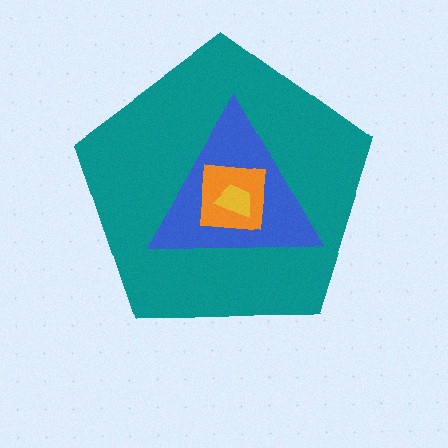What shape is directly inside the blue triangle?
The orange square.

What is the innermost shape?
The yellow trapezoid.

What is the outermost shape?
The teal pentagon.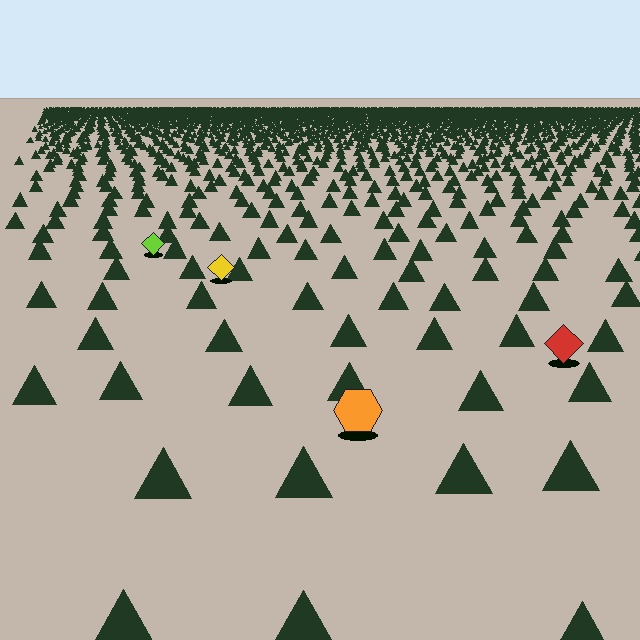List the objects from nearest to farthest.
From nearest to farthest: the orange hexagon, the red diamond, the yellow diamond, the lime diamond.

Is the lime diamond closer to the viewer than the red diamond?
No. The red diamond is closer — you can tell from the texture gradient: the ground texture is coarser near it.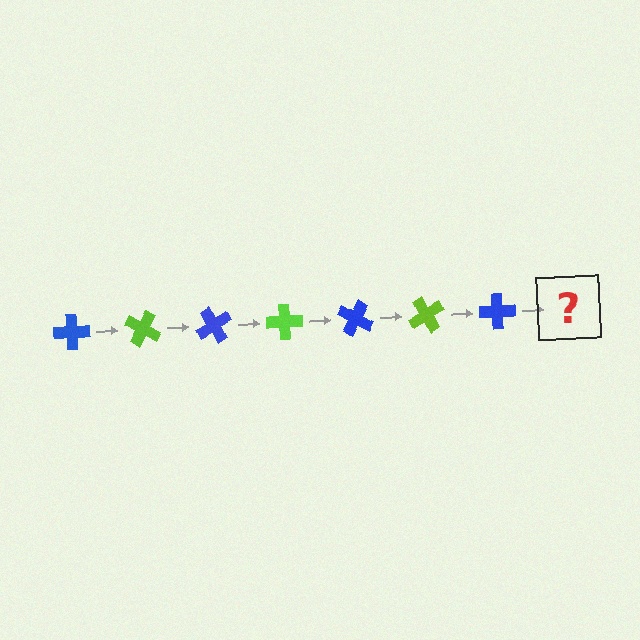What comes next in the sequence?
The next element should be a lime cross, rotated 210 degrees from the start.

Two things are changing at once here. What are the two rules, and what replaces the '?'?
The two rules are that it rotates 30 degrees each step and the color cycles through blue and lime. The '?' should be a lime cross, rotated 210 degrees from the start.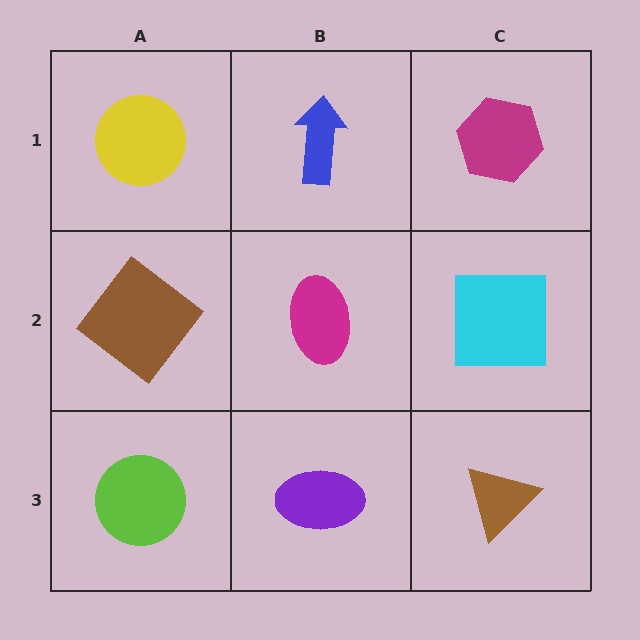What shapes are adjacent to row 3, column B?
A magenta ellipse (row 2, column B), a lime circle (row 3, column A), a brown triangle (row 3, column C).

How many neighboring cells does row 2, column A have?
3.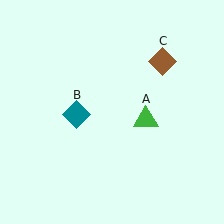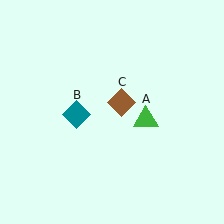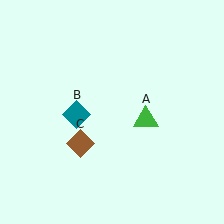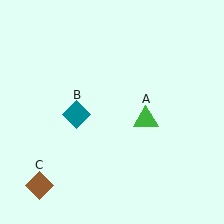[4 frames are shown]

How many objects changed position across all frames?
1 object changed position: brown diamond (object C).